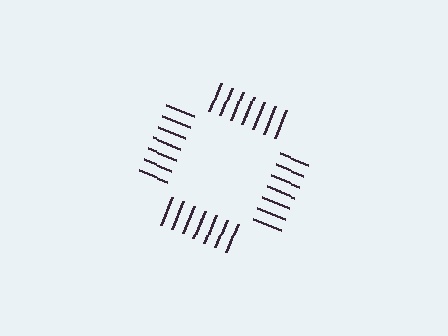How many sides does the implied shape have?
4 sides — the line-ends trace a square.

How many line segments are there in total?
28 — 7 along each of the 4 edges.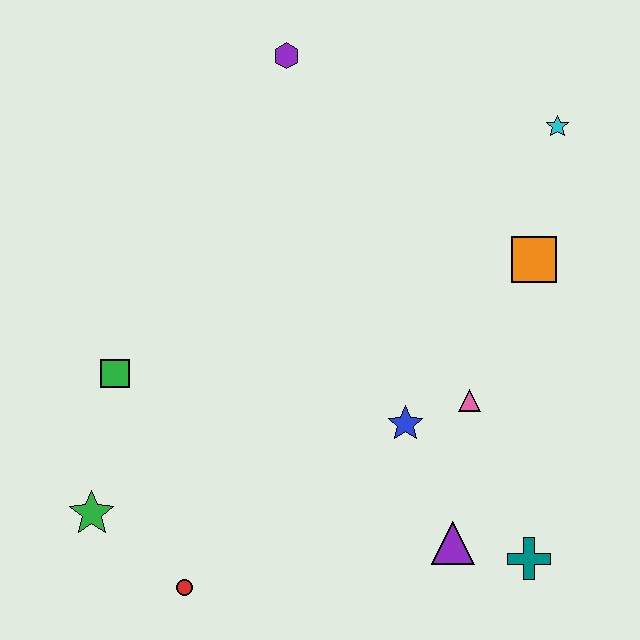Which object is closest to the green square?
The green star is closest to the green square.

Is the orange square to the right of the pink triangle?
Yes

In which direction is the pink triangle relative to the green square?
The pink triangle is to the right of the green square.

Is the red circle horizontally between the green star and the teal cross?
Yes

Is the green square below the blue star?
No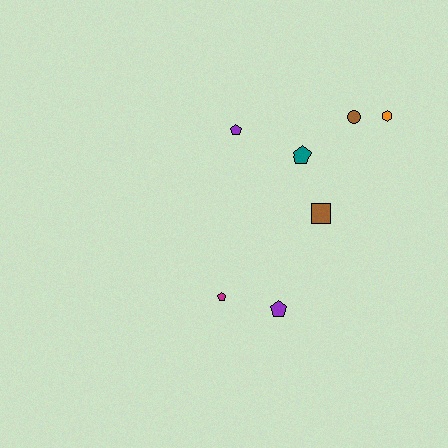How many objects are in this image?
There are 7 objects.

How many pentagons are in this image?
There are 4 pentagons.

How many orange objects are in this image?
There is 1 orange object.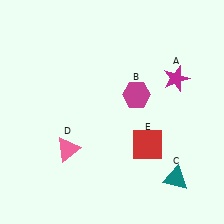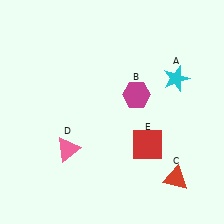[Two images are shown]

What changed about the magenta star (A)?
In Image 1, A is magenta. In Image 2, it changed to cyan.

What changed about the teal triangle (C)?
In Image 1, C is teal. In Image 2, it changed to red.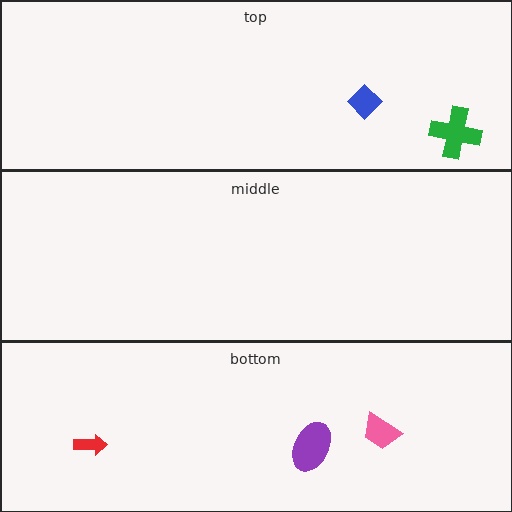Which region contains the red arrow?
The bottom region.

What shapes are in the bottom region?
The red arrow, the purple ellipse, the pink trapezoid.